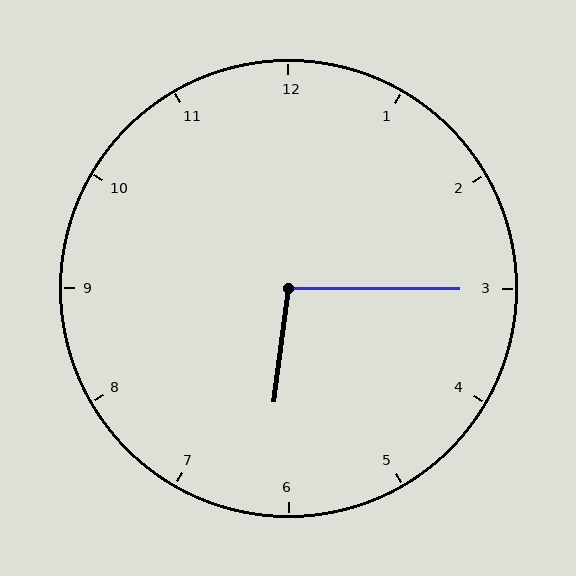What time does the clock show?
6:15.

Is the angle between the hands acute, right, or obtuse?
It is obtuse.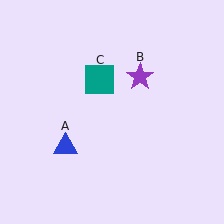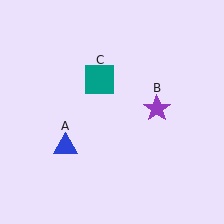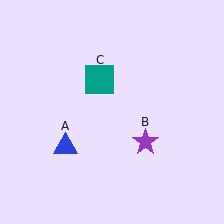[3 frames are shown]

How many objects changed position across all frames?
1 object changed position: purple star (object B).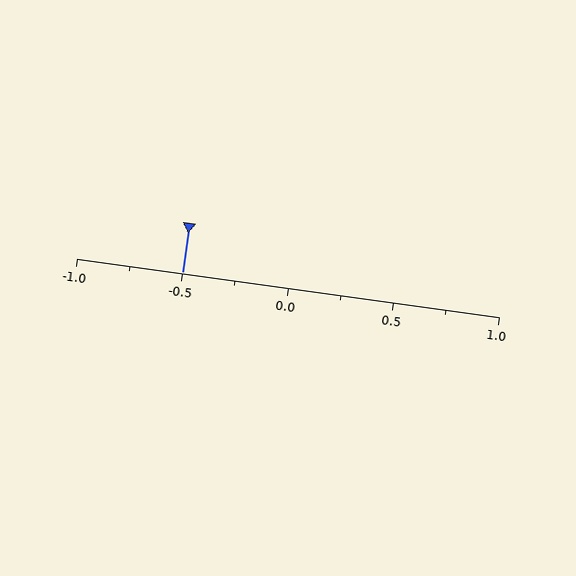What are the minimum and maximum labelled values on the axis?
The axis runs from -1.0 to 1.0.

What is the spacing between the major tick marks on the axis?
The major ticks are spaced 0.5 apart.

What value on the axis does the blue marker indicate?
The marker indicates approximately -0.5.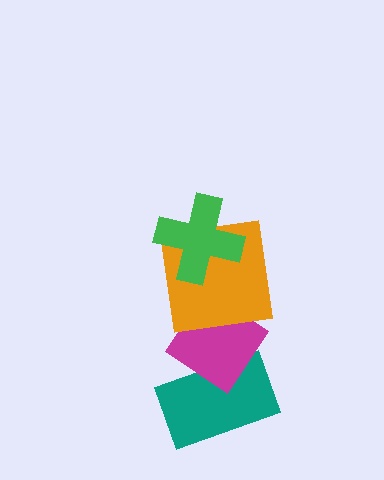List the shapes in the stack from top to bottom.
From top to bottom: the green cross, the orange square, the magenta diamond, the teal rectangle.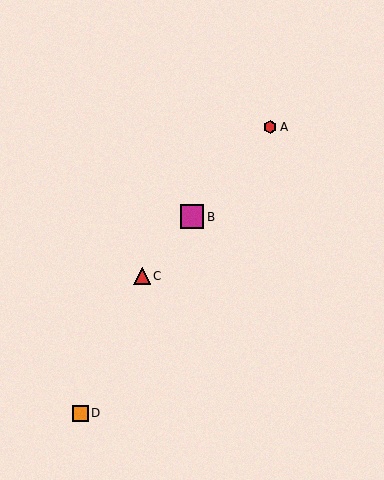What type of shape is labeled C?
Shape C is a red triangle.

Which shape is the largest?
The magenta square (labeled B) is the largest.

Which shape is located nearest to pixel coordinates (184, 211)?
The magenta square (labeled B) at (192, 217) is nearest to that location.